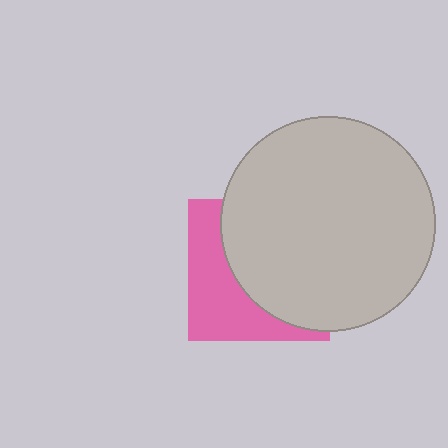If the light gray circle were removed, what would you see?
You would see the complete pink square.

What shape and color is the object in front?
The object in front is a light gray circle.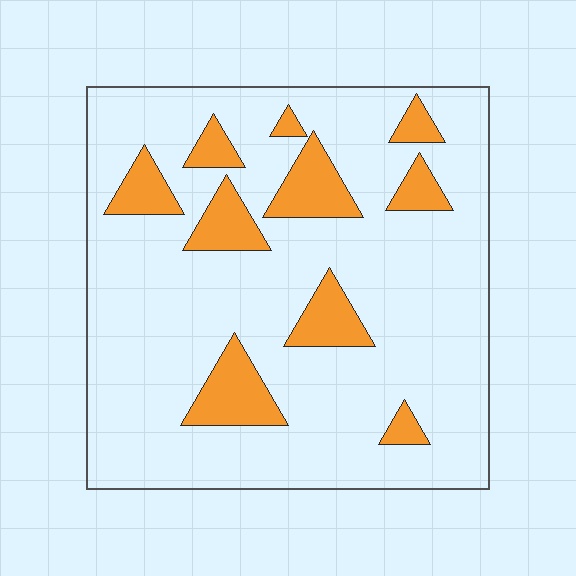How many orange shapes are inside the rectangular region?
10.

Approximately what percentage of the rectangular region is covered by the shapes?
Approximately 15%.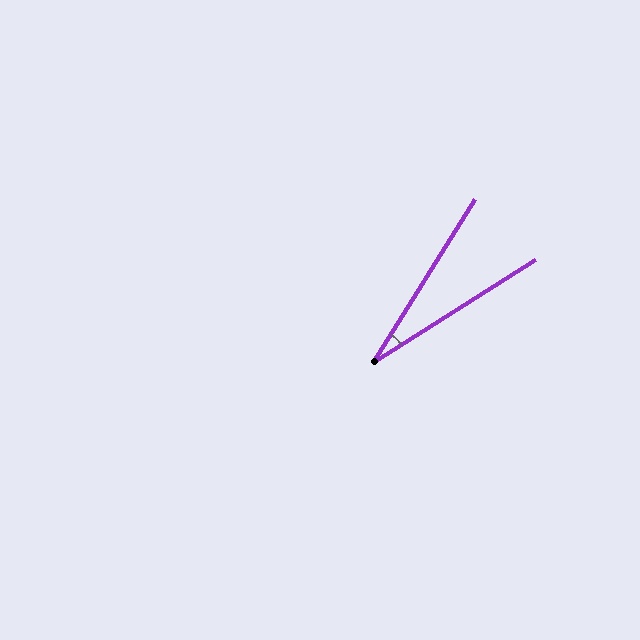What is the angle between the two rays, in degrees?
Approximately 26 degrees.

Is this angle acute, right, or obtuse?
It is acute.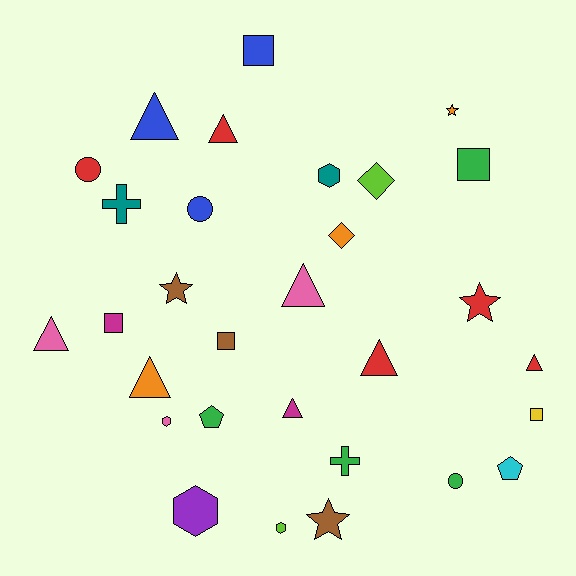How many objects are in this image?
There are 30 objects.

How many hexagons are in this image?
There are 4 hexagons.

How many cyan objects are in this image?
There is 1 cyan object.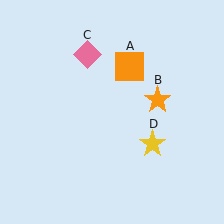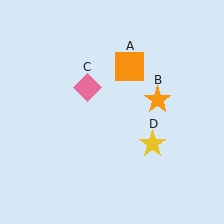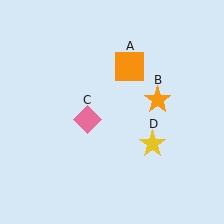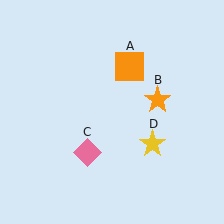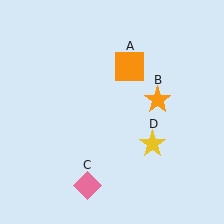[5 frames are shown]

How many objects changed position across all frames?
1 object changed position: pink diamond (object C).